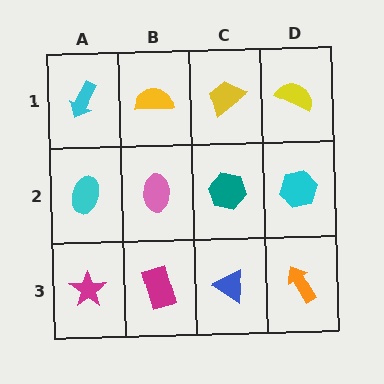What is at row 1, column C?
A yellow trapezoid.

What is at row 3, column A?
A magenta star.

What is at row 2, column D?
A cyan hexagon.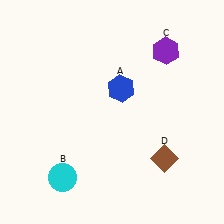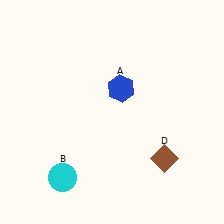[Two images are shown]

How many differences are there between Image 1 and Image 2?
There is 1 difference between the two images.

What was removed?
The purple hexagon (C) was removed in Image 2.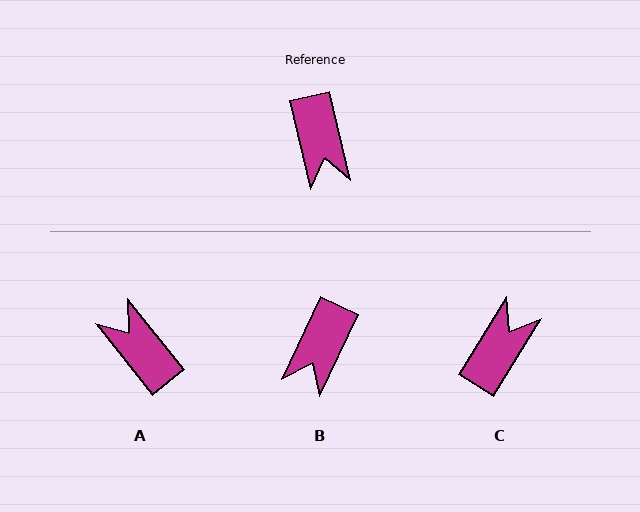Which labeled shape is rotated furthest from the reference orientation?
A, about 154 degrees away.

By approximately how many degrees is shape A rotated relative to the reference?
Approximately 154 degrees clockwise.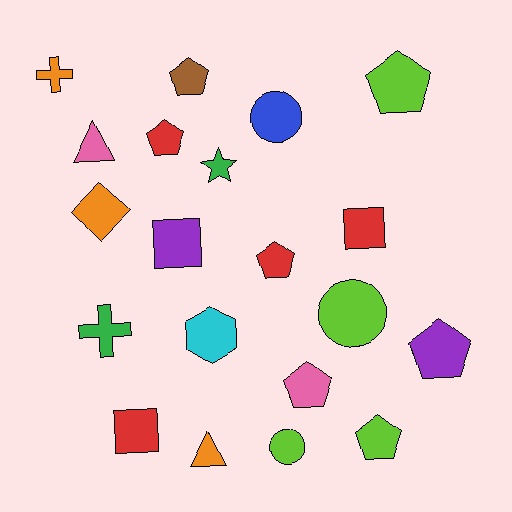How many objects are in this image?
There are 20 objects.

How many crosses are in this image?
There are 2 crosses.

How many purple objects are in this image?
There are 2 purple objects.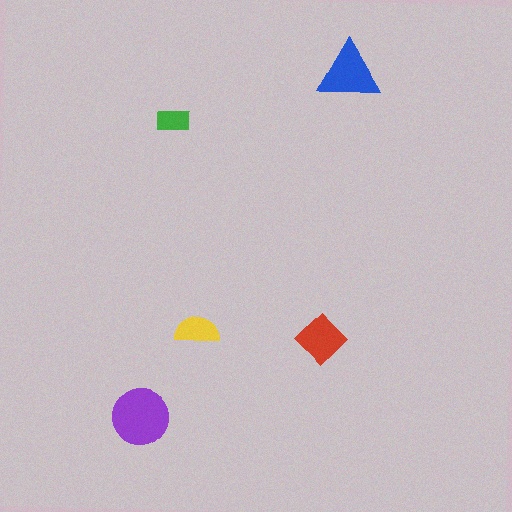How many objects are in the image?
There are 5 objects in the image.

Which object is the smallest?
The green rectangle.